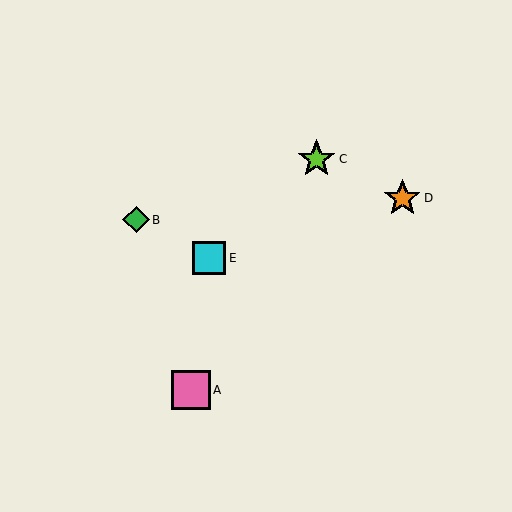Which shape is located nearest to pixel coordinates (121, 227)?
The green diamond (labeled B) at (136, 220) is nearest to that location.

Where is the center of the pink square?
The center of the pink square is at (191, 390).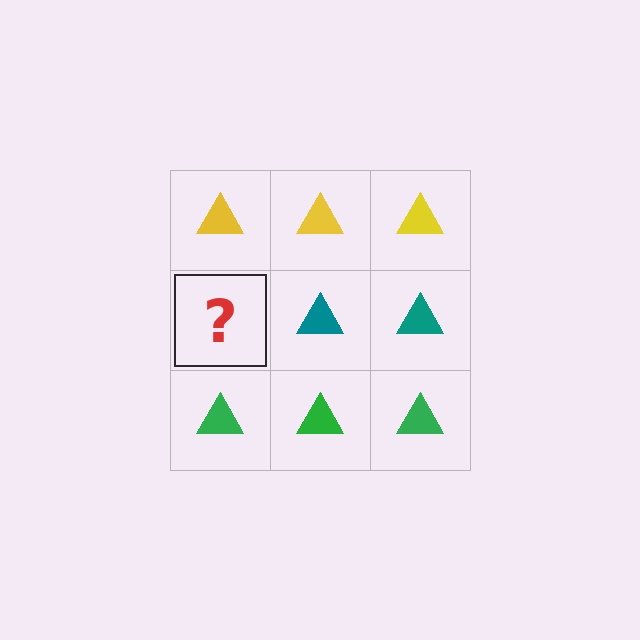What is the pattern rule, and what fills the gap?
The rule is that each row has a consistent color. The gap should be filled with a teal triangle.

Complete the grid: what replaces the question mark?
The question mark should be replaced with a teal triangle.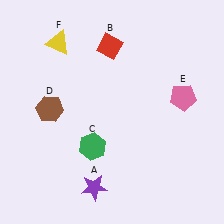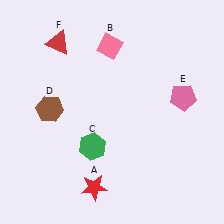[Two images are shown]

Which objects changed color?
A changed from purple to red. B changed from red to pink. F changed from yellow to red.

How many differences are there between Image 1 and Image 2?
There are 3 differences between the two images.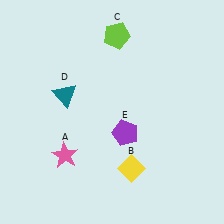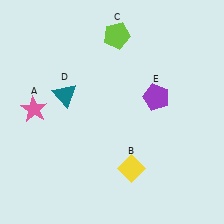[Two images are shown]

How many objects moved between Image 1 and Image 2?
2 objects moved between the two images.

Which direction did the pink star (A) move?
The pink star (A) moved up.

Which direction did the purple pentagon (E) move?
The purple pentagon (E) moved up.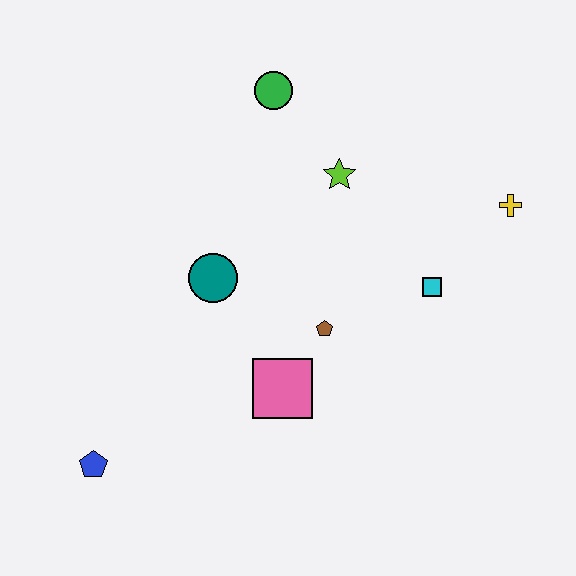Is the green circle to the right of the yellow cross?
No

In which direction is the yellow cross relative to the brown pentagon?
The yellow cross is to the right of the brown pentagon.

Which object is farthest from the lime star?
The blue pentagon is farthest from the lime star.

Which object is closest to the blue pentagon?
The pink square is closest to the blue pentagon.